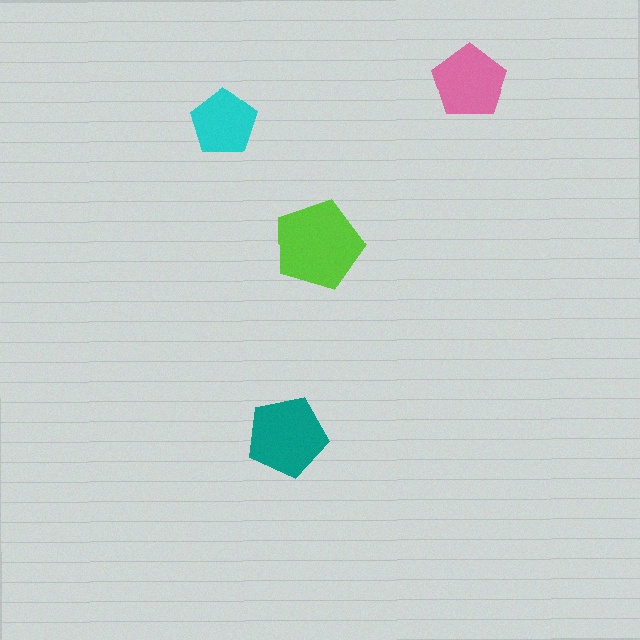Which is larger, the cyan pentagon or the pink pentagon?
The pink one.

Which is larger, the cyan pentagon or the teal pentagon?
The teal one.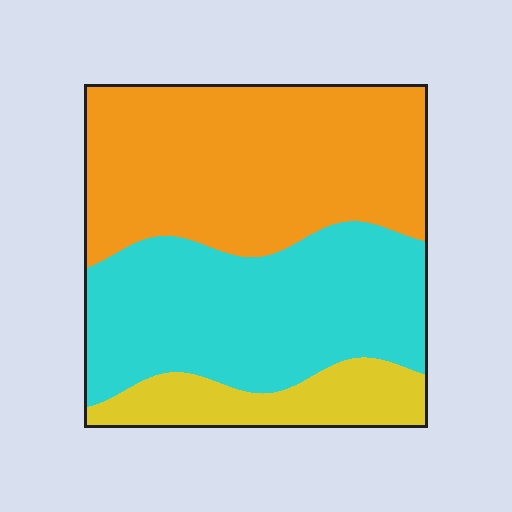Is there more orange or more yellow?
Orange.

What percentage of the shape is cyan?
Cyan covers roughly 40% of the shape.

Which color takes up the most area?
Orange, at roughly 45%.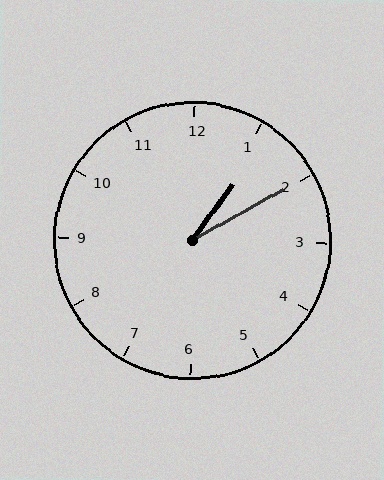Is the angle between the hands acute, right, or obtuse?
It is acute.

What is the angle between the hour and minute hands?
Approximately 25 degrees.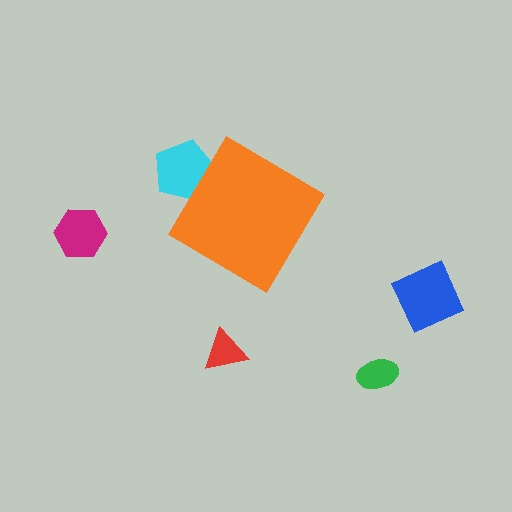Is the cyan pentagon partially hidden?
Yes, the cyan pentagon is partially hidden behind the orange diamond.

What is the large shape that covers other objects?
An orange diamond.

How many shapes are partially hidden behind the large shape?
1 shape is partially hidden.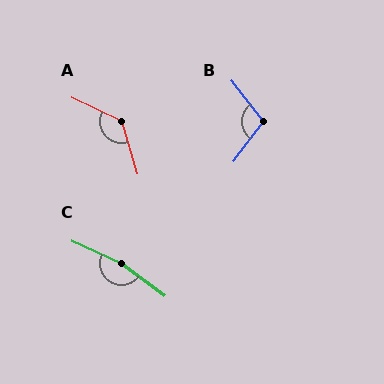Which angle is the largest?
C, at approximately 168 degrees.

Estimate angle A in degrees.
Approximately 132 degrees.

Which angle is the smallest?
B, at approximately 105 degrees.